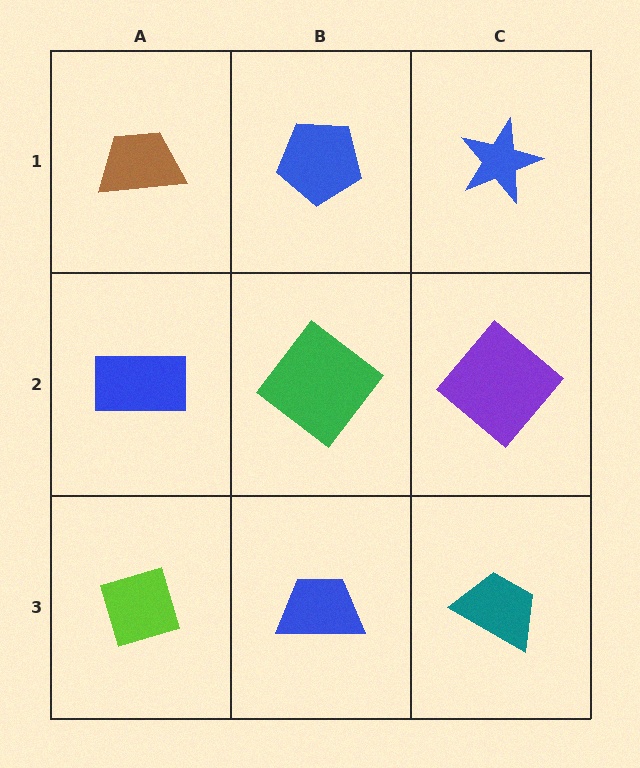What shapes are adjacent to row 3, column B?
A green diamond (row 2, column B), a lime diamond (row 3, column A), a teal trapezoid (row 3, column C).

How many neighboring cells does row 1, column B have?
3.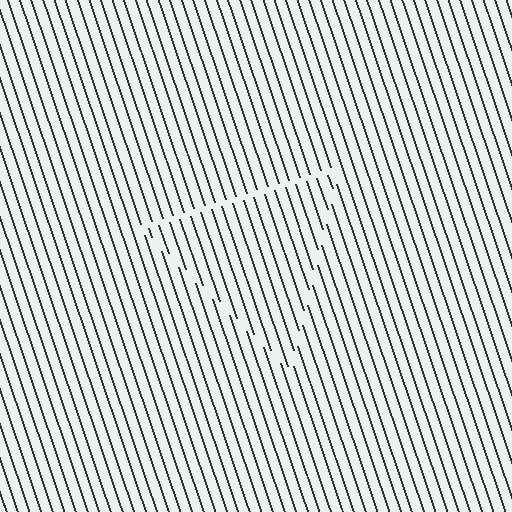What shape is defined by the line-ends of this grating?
An illusory triangle. The interior of the shape contains the same grating, shifted by half a period — the contour is defined by the phase discontinuity where line-ends from the inner and outer gratings abut.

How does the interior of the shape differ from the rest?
The interior of the shape contains the same grating, shifted by half a period — the contour is defined by the phase discontinuity where line-ends from the inner and outer gratings abut.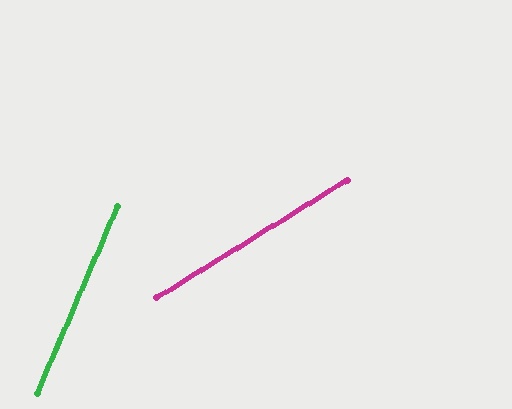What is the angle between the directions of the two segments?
Approximately 35 degrees.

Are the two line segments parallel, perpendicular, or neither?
Neither parallel nor perpendicular — they differ by about 35°.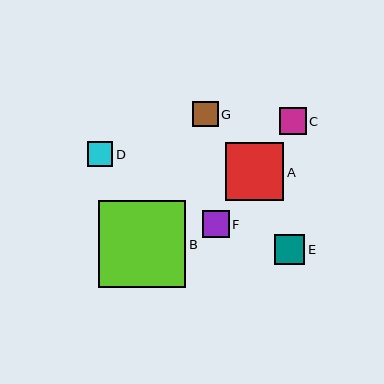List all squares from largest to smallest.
From largest to smallest: B, A, E, C, F, G, D.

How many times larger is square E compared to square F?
Square E is approximately 1.1 times the size of square F.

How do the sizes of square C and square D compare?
Square C and square D are approximately the same size.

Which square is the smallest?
Square D is the smallest with a size of approximately 25 pixels.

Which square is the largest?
Square B is the largest with a size of approximately 87 pixels.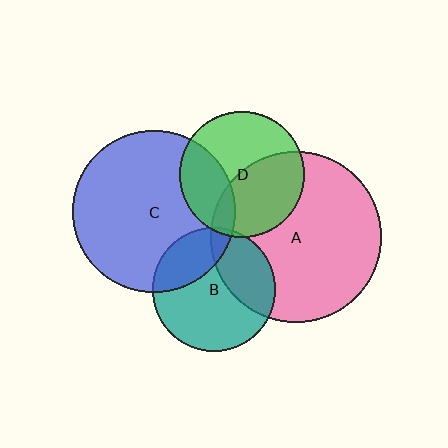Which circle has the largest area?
Circle A (pink).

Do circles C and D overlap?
Yes.